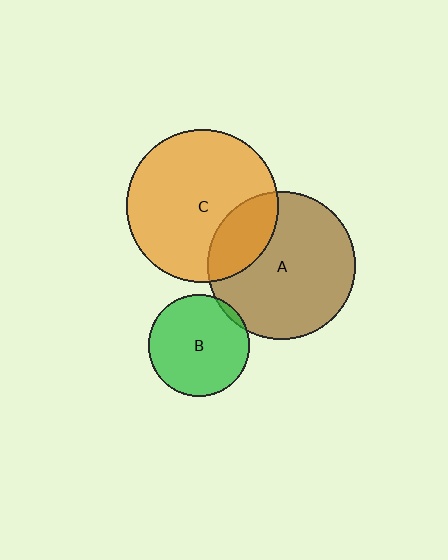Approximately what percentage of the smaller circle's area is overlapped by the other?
Approximately 25%.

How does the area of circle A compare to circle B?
Approximately 2.1 times.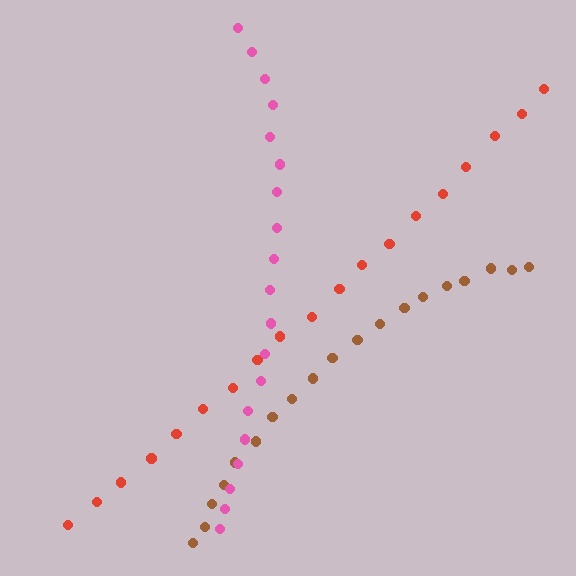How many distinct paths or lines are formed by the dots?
There are 3 distinct paths.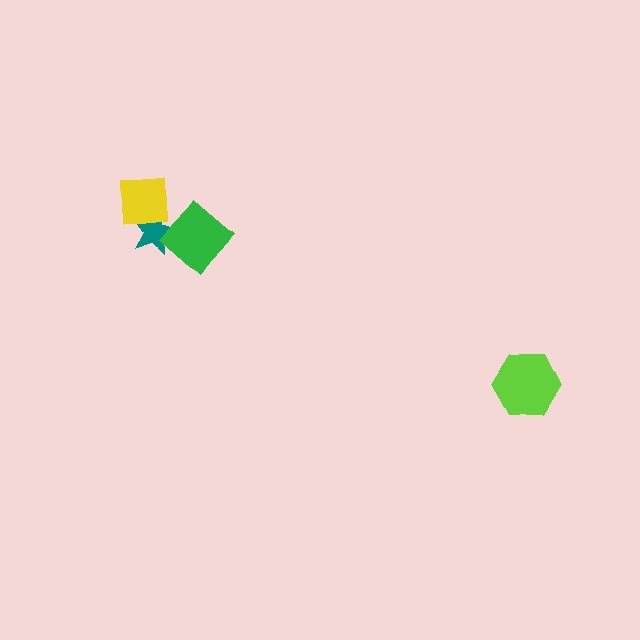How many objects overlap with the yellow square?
1 object overlaps with the yellow square.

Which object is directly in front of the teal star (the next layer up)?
The green diamond is directly in front of the teal star.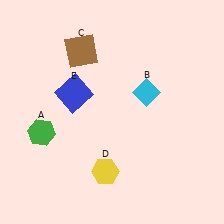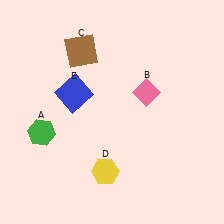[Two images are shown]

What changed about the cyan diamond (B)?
In Image 1, B is cyan. In Image 2, it changed to pink.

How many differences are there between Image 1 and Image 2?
There is 1 difference between the two images.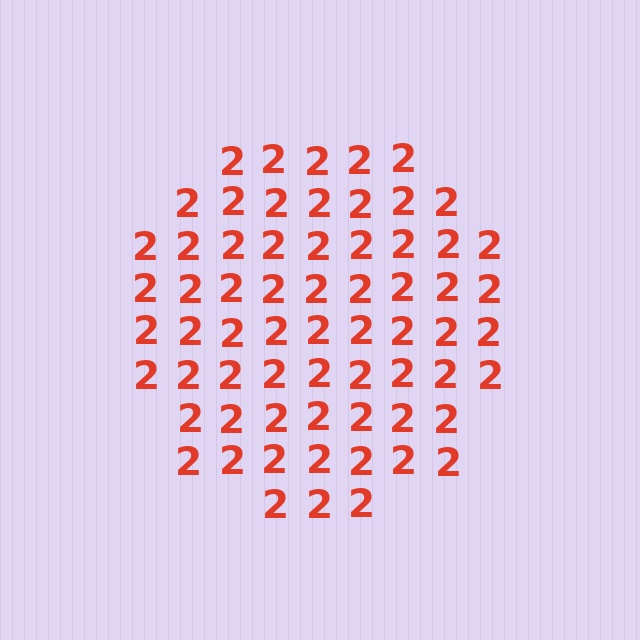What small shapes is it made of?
It is made of small digit 2's.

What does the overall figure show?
The overall figure shows a circle.